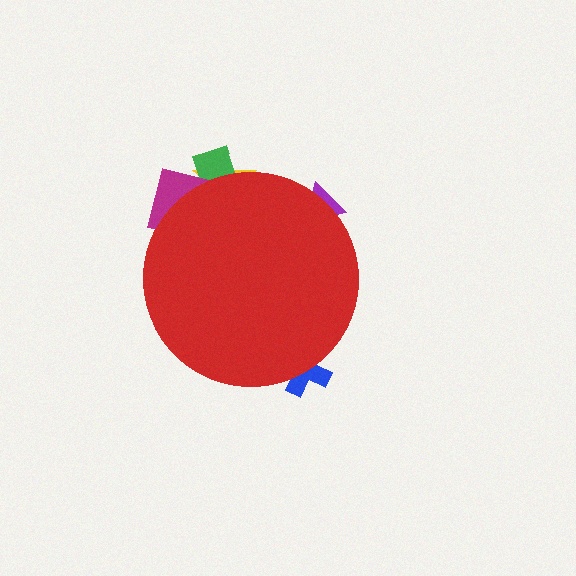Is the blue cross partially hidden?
Yes, the blue cross is partially hidden behind the red circle.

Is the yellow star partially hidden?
Yes, the yellow star is partially hidden behind the red circle.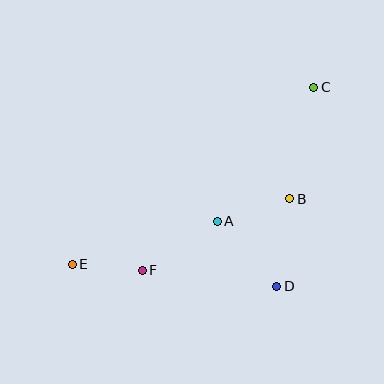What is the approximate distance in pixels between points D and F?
The distance between D and F is approximately 136 pixels.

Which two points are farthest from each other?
Points C and E are farthest from each other.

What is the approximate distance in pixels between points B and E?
The distance between B and E is approximately 227 pixels.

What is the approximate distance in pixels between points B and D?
The distance between B and D is approximately 88 pixels.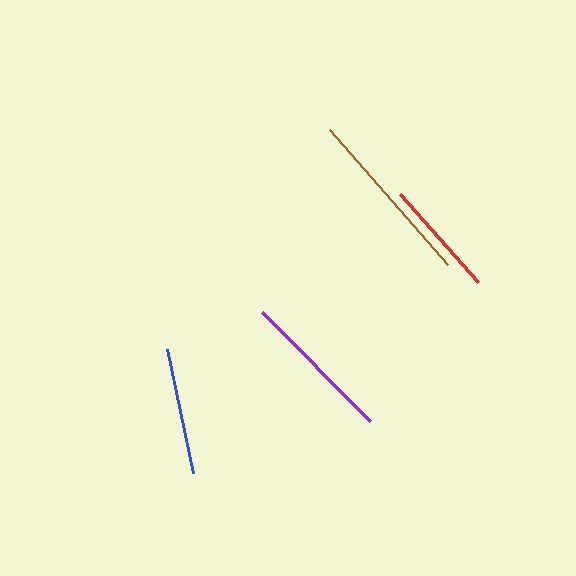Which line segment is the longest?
The brown line is the longest at approximately 179 pixels.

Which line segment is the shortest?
The red line is the shortest at approximately 117 pixels.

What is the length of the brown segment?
The brown segment is approximately 179 pixels long.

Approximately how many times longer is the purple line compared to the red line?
The purple line is approximately 1.3 times the length of the red line.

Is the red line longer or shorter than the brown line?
The brown line is longer than the red line.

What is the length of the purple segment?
The purple segment is approximately 153 pixels long.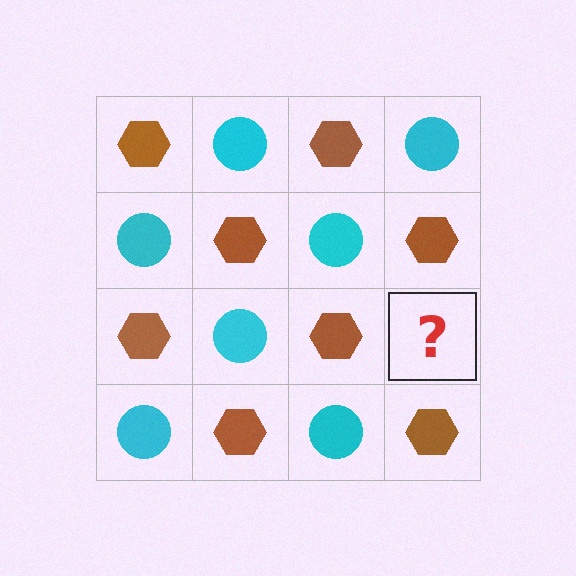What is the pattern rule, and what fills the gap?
The rule is that it alternates brown hexagon and cyan circle in a checkerboard pattern. The gap should be filled with a cyan circle.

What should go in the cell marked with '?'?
The missing cell should contain a cyan circle.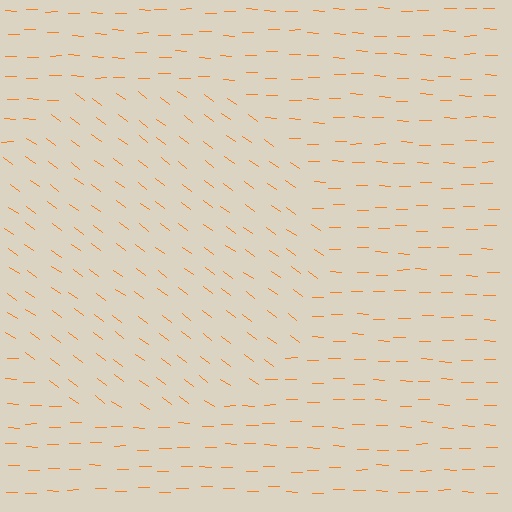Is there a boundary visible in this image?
Yes, there is a texture boundary formed by a change in line orientation.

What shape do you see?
I see a circle.